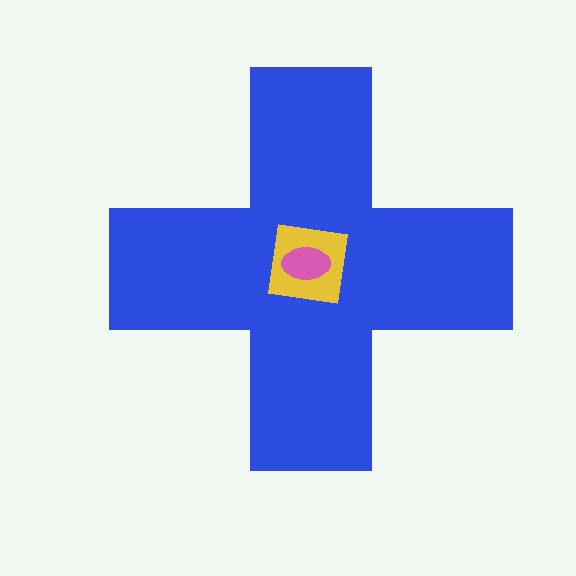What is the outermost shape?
The blue cross.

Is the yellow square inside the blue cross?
Yes.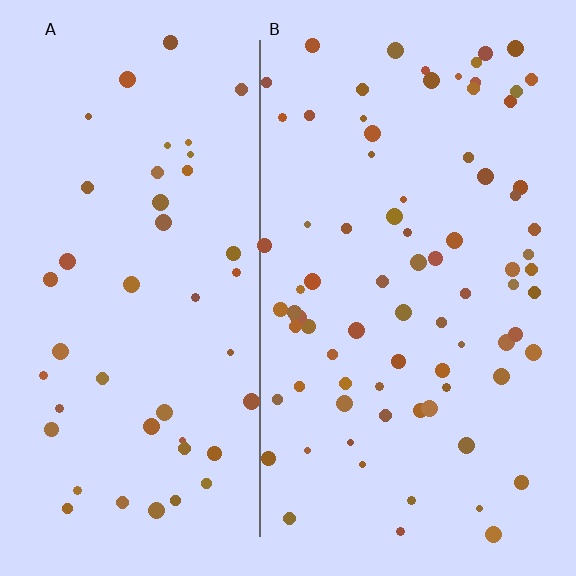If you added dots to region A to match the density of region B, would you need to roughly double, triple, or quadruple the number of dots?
Approximately double.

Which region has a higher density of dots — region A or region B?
B (the right).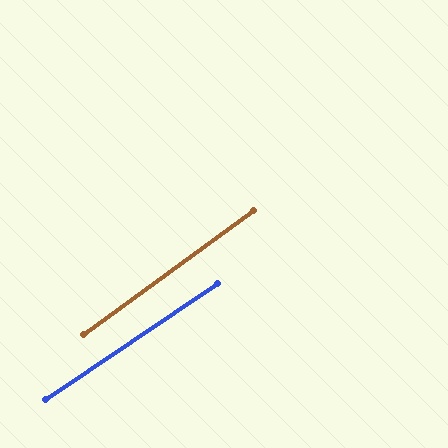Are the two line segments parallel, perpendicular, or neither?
Parallel — their directions differ by only 1.9°.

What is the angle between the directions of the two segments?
Approximately 2 degrees.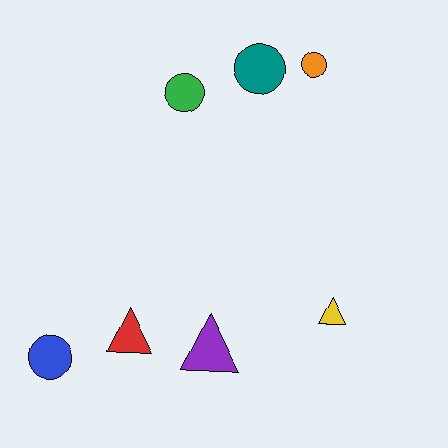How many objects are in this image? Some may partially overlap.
There are 7 objects.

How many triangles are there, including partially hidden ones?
There are 3 triangles.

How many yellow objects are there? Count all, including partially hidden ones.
There is 1 yellow object.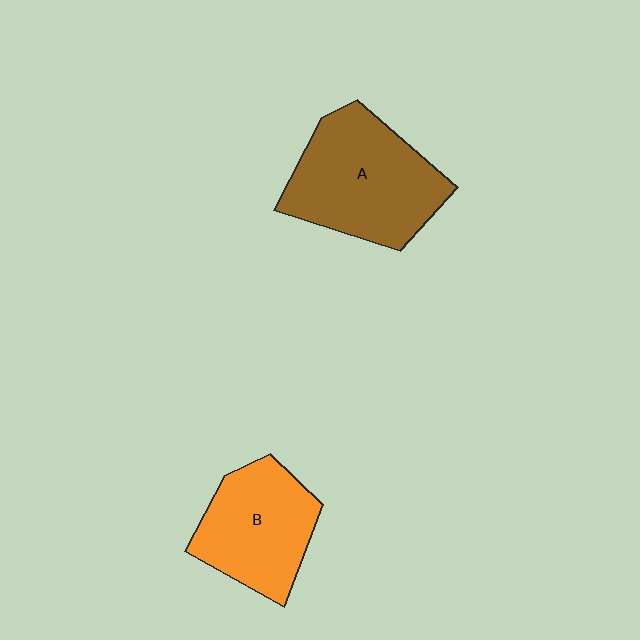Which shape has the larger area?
Shape A (brown).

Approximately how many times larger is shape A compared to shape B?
Approximately 1.3 times.